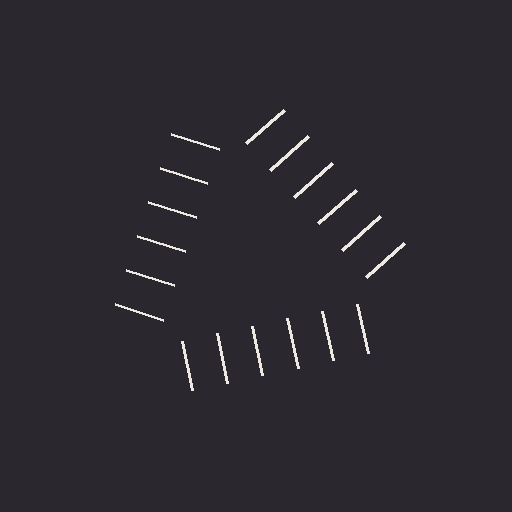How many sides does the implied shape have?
3 sides — the line-ends trace a triangle.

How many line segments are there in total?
18 — 6 along each of the 3 edges.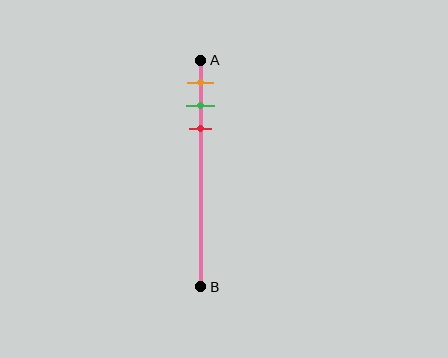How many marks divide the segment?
There are 3 marks dividing the segment.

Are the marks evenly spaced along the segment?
Yes, the marks are approximately evenly spaced.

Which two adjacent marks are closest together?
The green and red marks are the closest adjacent pair.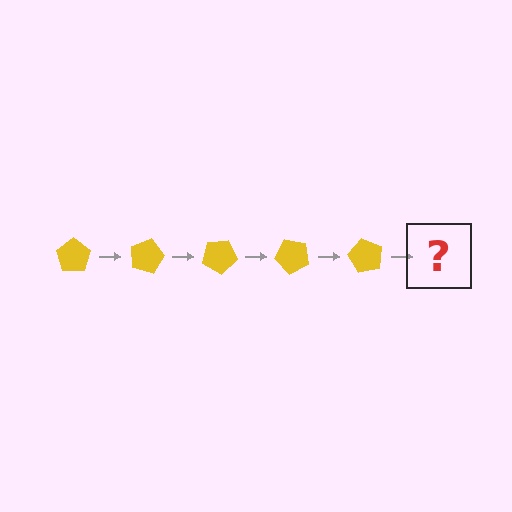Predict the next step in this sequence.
The next step is a yellow pentagon rotated 75 degrees.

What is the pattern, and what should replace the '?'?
The pattern is that the pentagon rotates 15 degrees each step. The '?' should be a yellow pentagon rotated 75 degrees.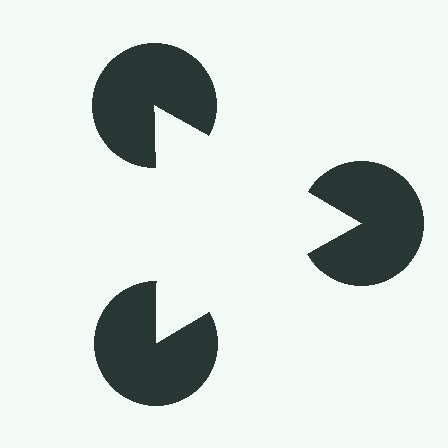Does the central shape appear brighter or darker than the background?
It typically appears slightly brighter than the background, even though no actual brightness change is drawn.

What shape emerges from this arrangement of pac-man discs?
An illusory triangle — its edges are inferred from the aligned wedge cuts in the pac-man discs, not physically drawn.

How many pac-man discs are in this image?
There are 3 — one at each vertex of the illusory triangle.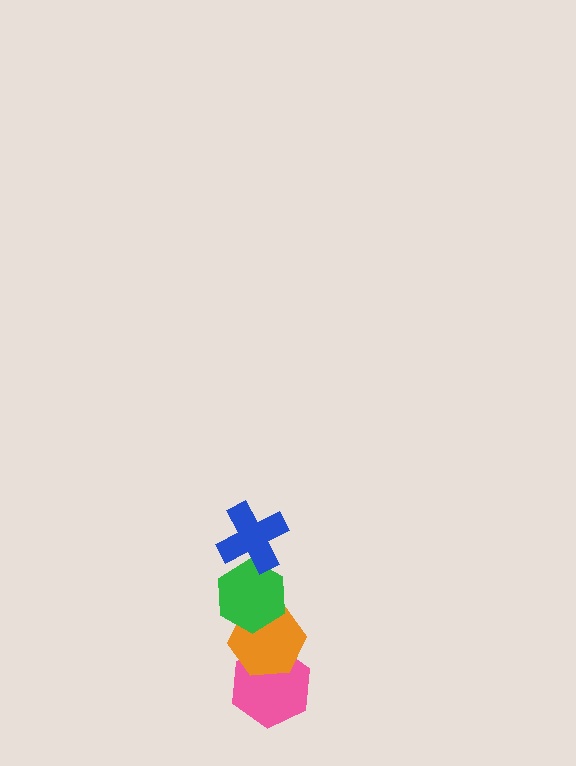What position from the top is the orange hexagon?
The orange hexagon is 3rd from the top.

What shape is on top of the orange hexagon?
The green hexagon is on top of the orange hexagon.